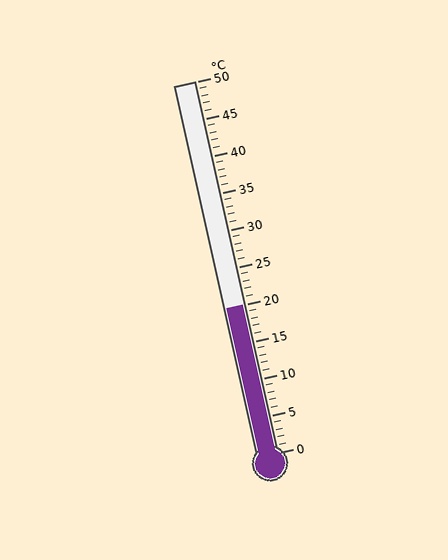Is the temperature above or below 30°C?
The temperature is below 30°C.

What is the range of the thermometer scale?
The thermometer scale ranges from 0°C to 50°C.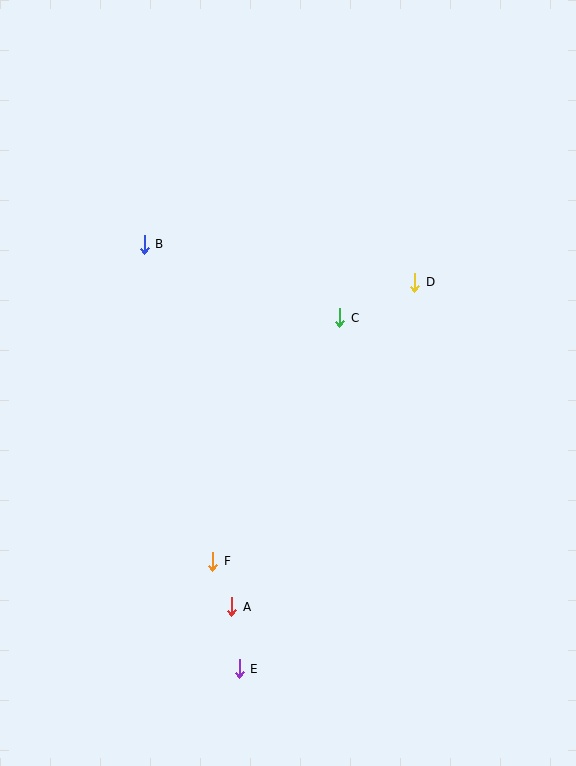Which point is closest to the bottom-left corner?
Point E is closest to the bottom-left corner.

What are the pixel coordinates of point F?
Point F is at (213, 561).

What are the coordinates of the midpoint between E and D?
The midpoint between E and D is at (327, 476).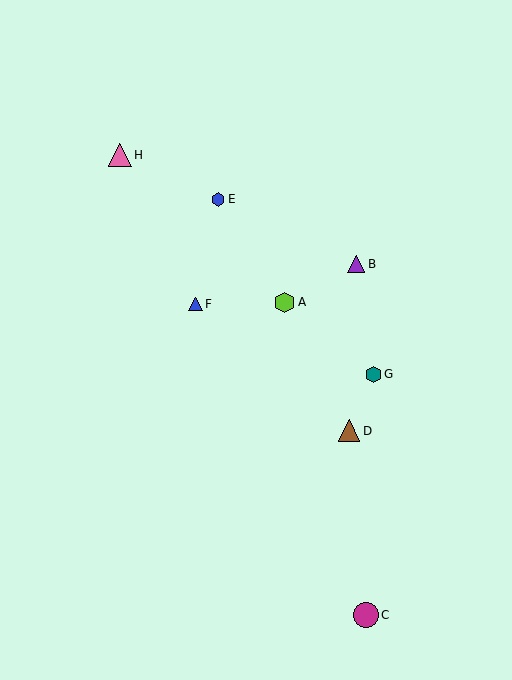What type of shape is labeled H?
Shape H is a pink triangle.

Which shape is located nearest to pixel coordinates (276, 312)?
The lime hexagon (labeled A) at (285, 302) is nearest to that location.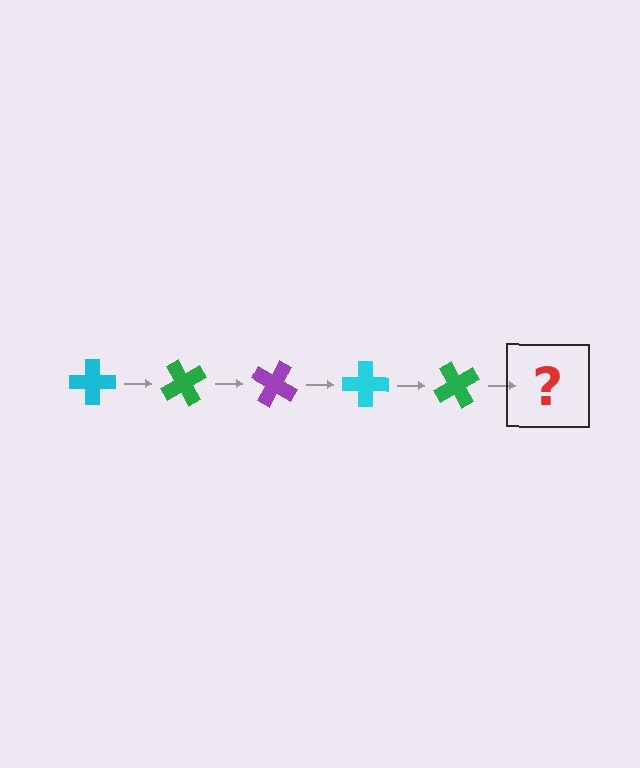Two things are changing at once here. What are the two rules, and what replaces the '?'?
The two rules are that it rotates 60 degrees each step and the color cycles through cyan, green, and purple. The '?' should be a purple cross, rotated 300 degrees from the start.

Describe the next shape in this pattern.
It should be a purple cross, rotated 300 degrees from the start.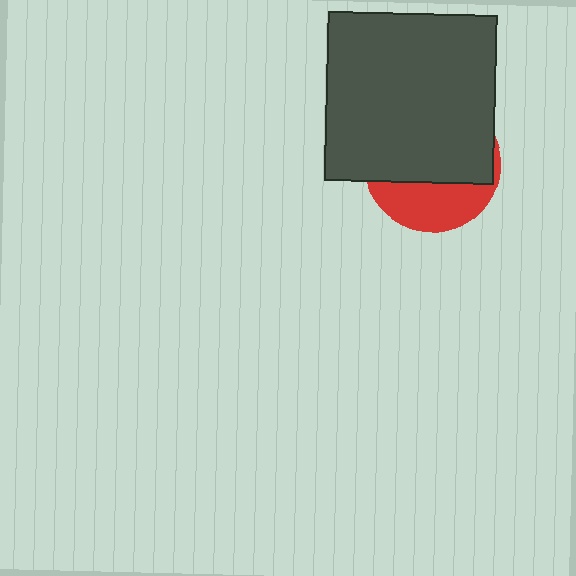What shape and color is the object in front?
The object in front is a dark gray square.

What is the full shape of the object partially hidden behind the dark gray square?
The partially hidden object is a red circle.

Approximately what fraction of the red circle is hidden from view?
Roughly 66% of the red circle is hidden behind the dark gray square.